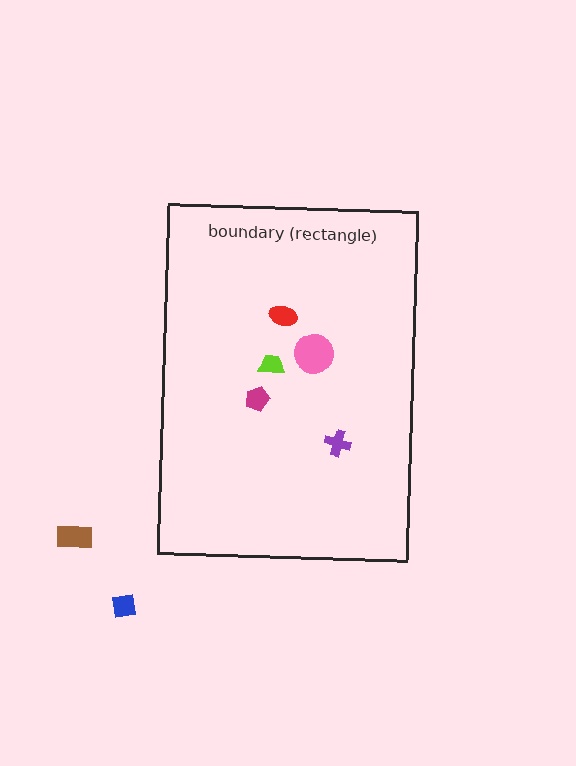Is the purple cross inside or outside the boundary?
Inside.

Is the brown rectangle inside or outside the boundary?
Outside.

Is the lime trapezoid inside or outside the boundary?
Inside.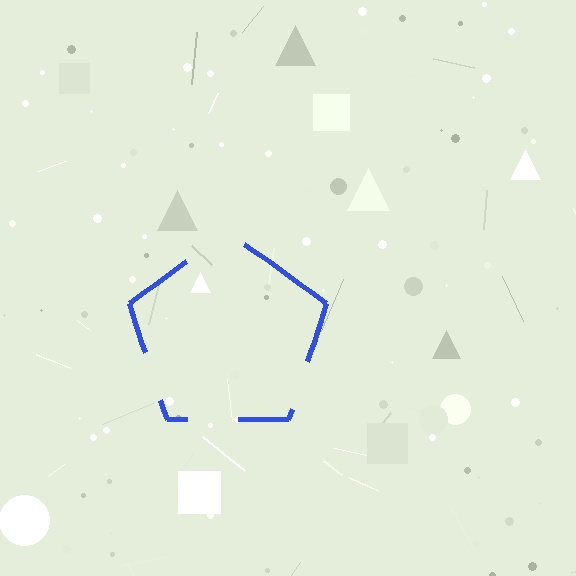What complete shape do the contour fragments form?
The contour fragments form a pentagon.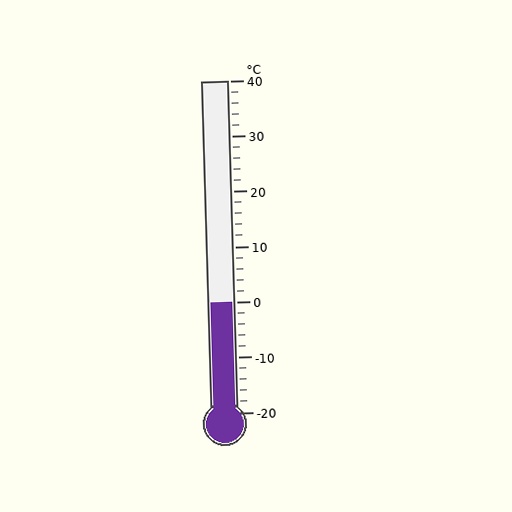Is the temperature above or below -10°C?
The temperature is above -10°C.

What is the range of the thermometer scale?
The thermometer scale ranges from -20°C to 40°C.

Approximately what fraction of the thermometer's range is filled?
The thermometer is filled to approximately 35% of its range.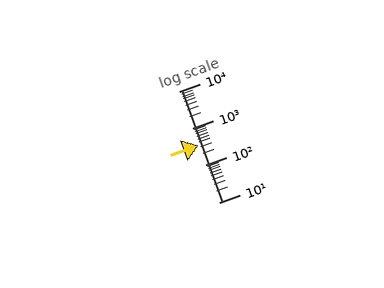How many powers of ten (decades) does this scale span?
The scale spans 3 decades, from 10 to 10000.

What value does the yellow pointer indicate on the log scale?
The pointer indicates approximately 340.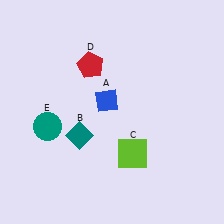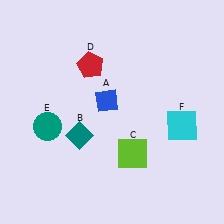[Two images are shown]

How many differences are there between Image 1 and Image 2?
There is 1 difference between the two images.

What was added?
A cyan square (F) was added in Image 2.